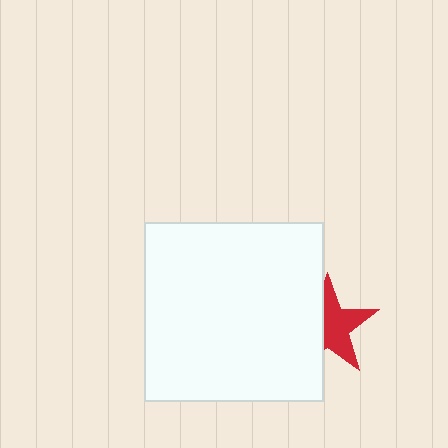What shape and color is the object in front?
The object in front is a white square.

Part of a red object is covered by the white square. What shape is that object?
It is a star.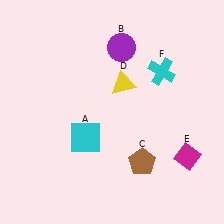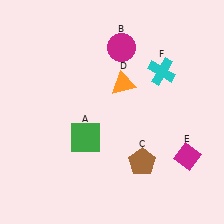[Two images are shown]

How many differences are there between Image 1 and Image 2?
There are 3 differences between the two images.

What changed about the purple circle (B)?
In Image 1, B is purple. In Image 2, it changed to magenta.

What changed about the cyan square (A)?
In Image 1, A is cyan. In Image 2, it changed to green.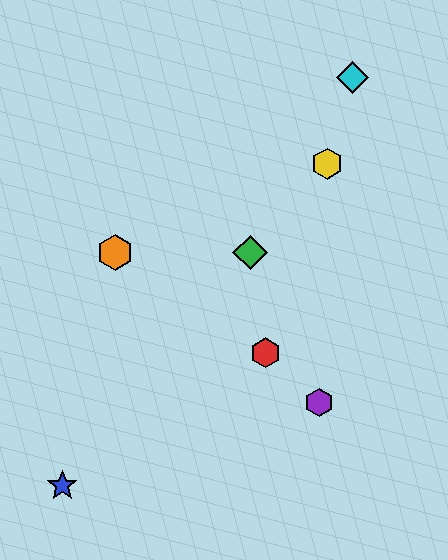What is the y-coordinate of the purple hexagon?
The purple hexagon is at y≈402.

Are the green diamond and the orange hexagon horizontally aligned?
Yes, both are at y≈252.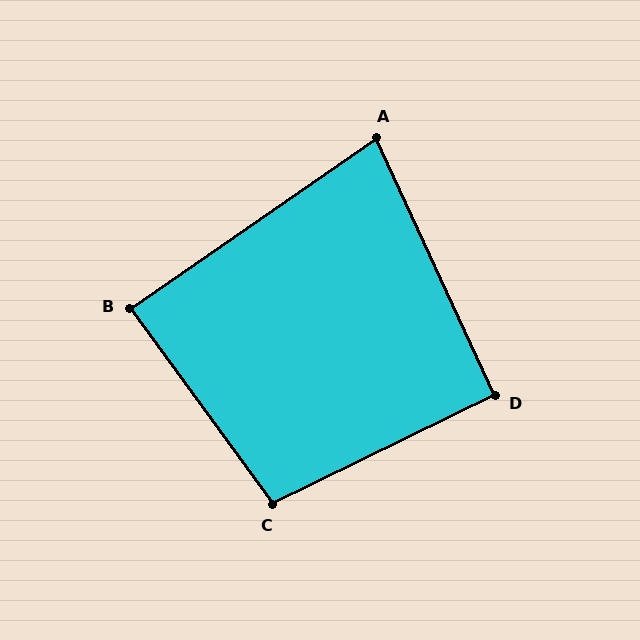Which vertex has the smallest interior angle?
A, at approximately 80 degrees.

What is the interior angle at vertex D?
Approximately 91 degrees (approximately right).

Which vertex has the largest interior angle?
C, at approximately 100 degrees.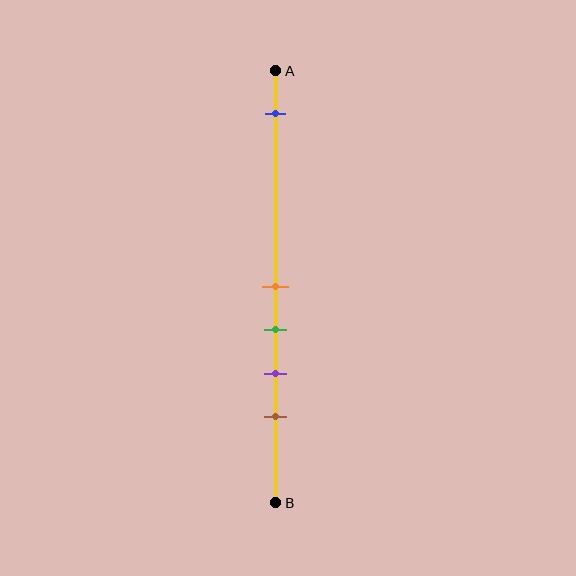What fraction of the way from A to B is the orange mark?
The orange mark is approximately 50% (0.5) of the way from A to B.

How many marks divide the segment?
There are 5 marks dividing the segment.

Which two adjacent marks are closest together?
The orange and green marks are the closest adjacent pair.